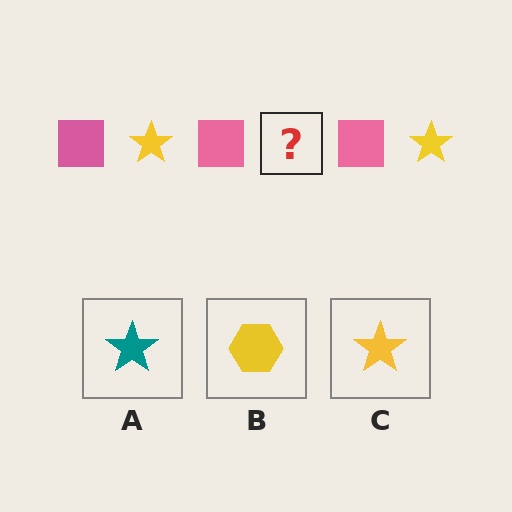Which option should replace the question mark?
Option C.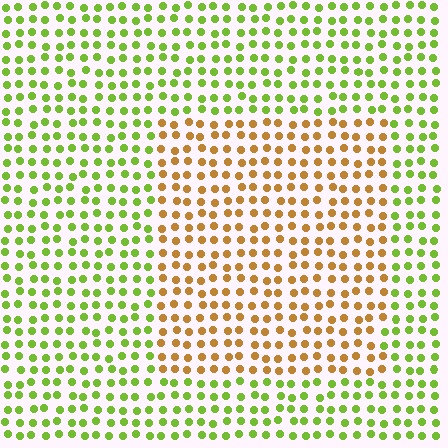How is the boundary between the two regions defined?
The boundary is defined purely by a slight shift in hue (about 57 degrees). Spacing, size, and orientation are identical on both sides.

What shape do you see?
I see a rectangle.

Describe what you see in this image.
The image is filled with small lime elements in a uniform arrangement. A rectangle-shaped region is visible where the elements are tinted to a slightly different hue, forming a subtle color boundary.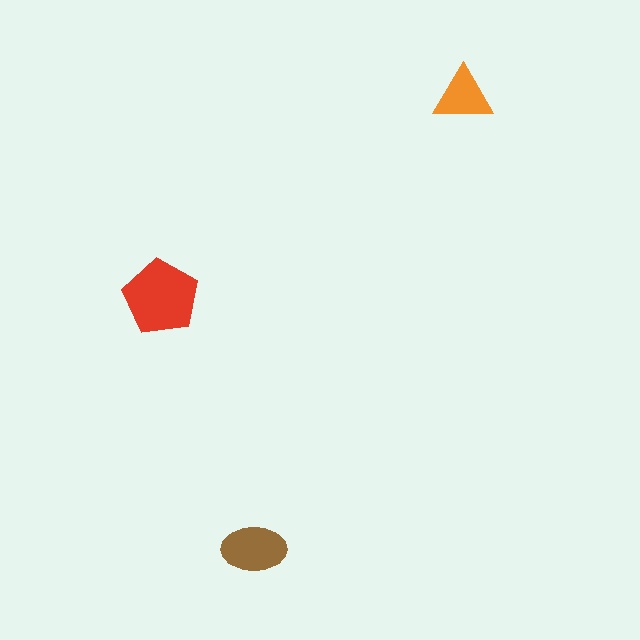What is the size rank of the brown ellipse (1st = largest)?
2nd.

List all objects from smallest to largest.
The orange triangle, the brown ellipse, the red pentagon.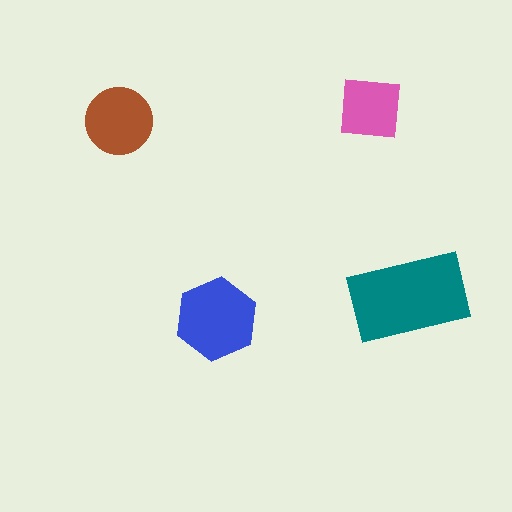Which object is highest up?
The pink square is topmost.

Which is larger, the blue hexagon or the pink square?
The blue hexagon.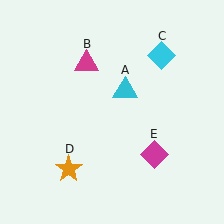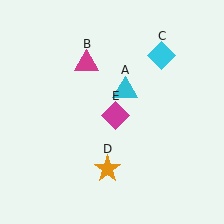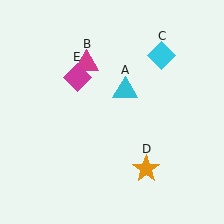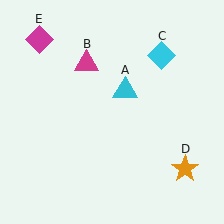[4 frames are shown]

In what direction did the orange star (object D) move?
The orange star (object D) moved right.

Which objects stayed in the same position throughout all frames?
Cyan triangle (object A) and magenta triangle (object B) and cyan diamond (object C) remained stationary.